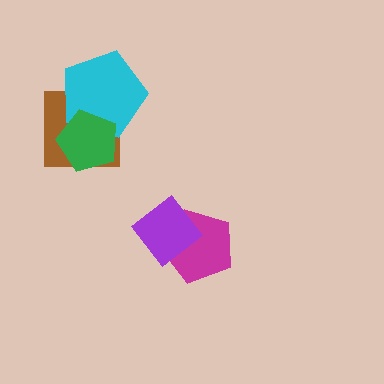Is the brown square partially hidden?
Yes, it is partially covered by another shape.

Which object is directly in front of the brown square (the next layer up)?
The cyan pentagon is directly in front of the brown square.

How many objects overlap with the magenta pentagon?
1 object overlaps with the magenta pentagon.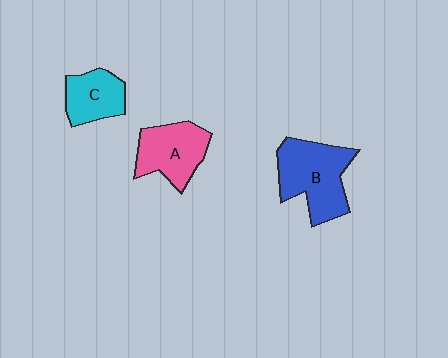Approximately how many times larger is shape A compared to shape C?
Approximately 1.3 times.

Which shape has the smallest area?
Shape C (cyan).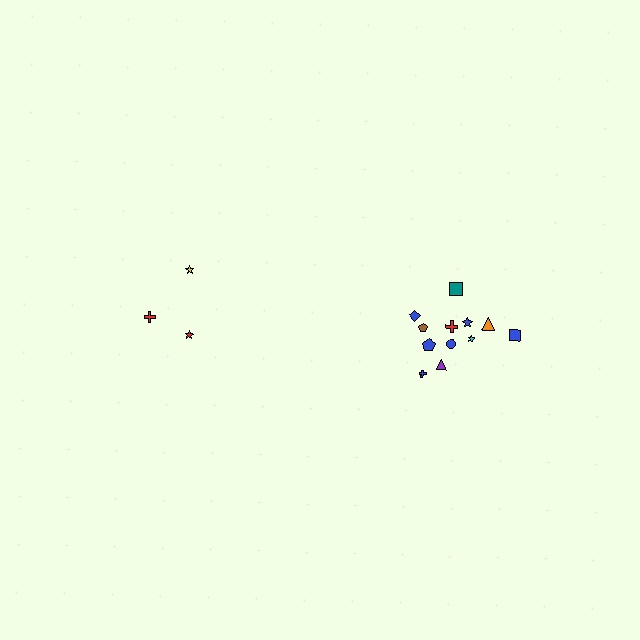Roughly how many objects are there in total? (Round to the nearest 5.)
Roughly 15 objects in total.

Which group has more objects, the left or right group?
The right group.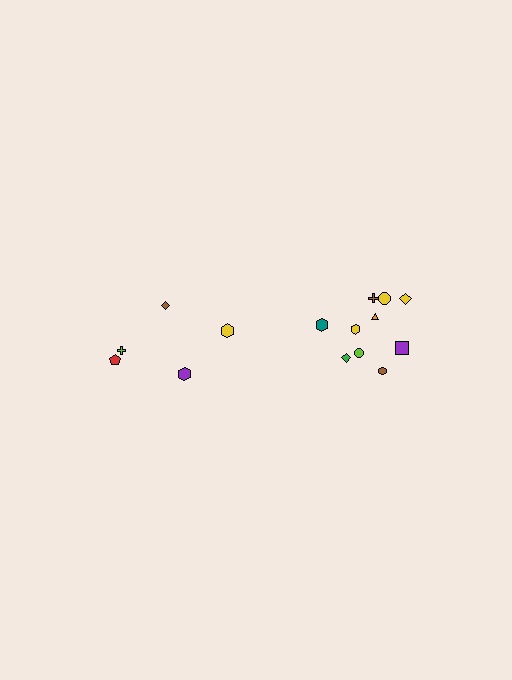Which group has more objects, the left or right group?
The right group.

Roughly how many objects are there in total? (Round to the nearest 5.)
Roughly 15 objects in total.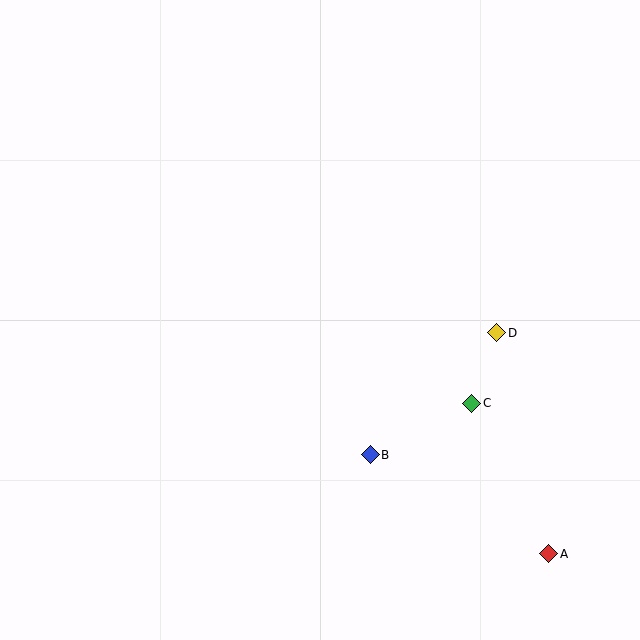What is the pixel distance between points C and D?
The distance between C and D is 75 pixels.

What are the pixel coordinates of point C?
Point C is at (472, 403).